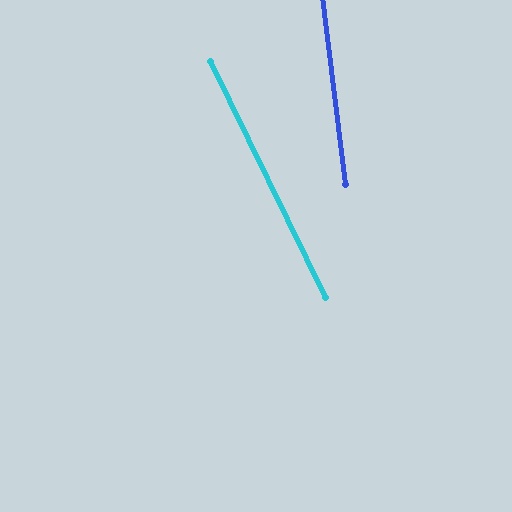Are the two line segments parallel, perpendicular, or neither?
Neither parallel nor perpendicular — they differ by about 19°.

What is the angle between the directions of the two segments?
Approximately 19 degrees.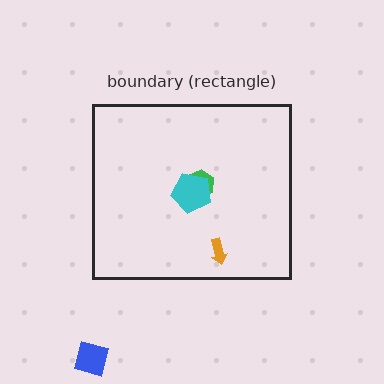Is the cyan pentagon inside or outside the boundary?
Inside.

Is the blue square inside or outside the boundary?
Outside.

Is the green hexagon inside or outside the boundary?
Inside.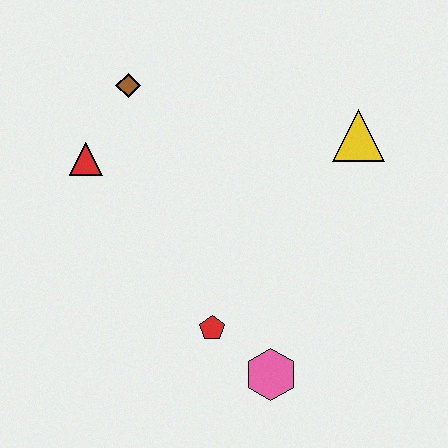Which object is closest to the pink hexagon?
The red pentagon is closest to the pink hexagon.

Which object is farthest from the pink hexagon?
The brown diamond is farthest from the pink hexagon.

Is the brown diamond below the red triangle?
No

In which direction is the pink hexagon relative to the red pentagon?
The pink hexagon is to the right of the red pentagon.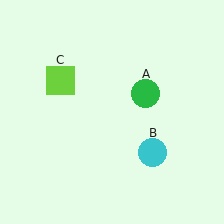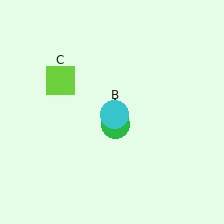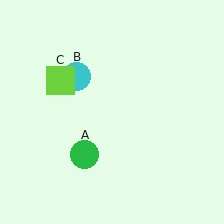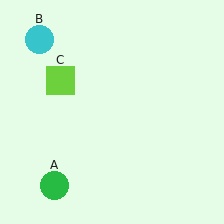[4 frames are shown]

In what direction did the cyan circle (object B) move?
The cyan circle (object B) moved up and to the left.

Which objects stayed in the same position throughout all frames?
Lime square (object C) remained stationary.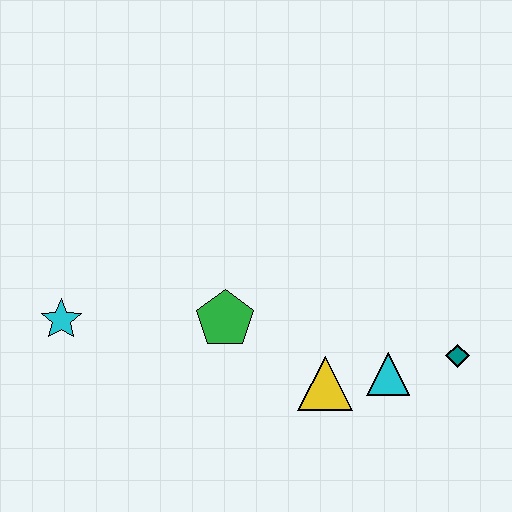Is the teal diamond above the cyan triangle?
Yes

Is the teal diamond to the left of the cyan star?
No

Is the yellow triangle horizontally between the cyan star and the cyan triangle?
Yes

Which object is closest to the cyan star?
The green pentagon is closest to the cyan star.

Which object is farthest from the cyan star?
The teal diamond is farthest from the cyan star.